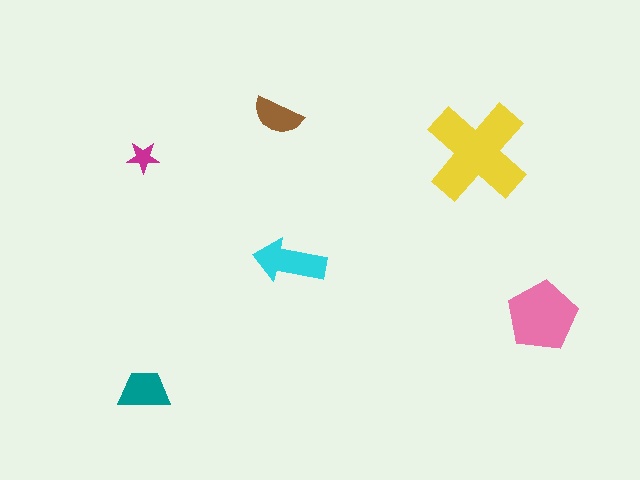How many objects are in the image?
There are 6 objects in the image.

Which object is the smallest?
The magenta star.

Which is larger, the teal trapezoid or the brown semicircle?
The teal trapezoid.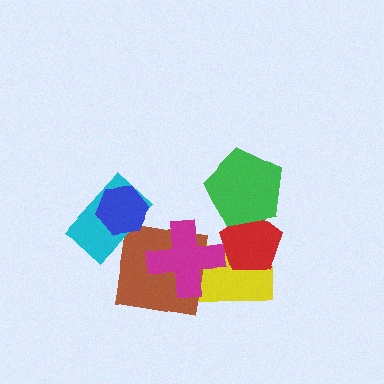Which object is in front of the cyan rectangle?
The blue hexagon is in front of the cyan rectangle.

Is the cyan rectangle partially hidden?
Yes, it is partially covered by another shape.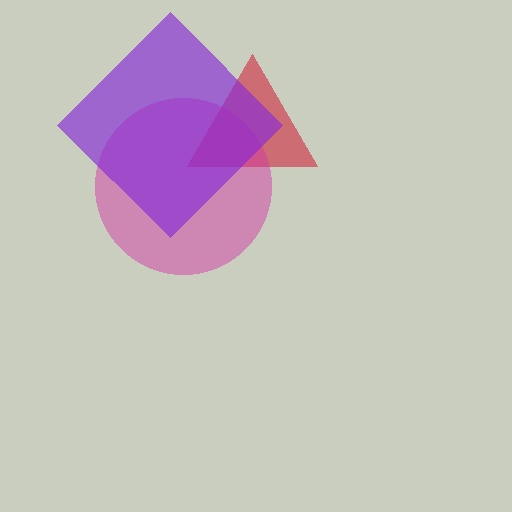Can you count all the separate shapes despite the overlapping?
Yes, there are 3 separate shapes.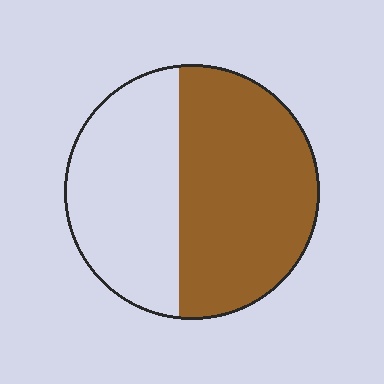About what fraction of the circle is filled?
About three fifths (3/5).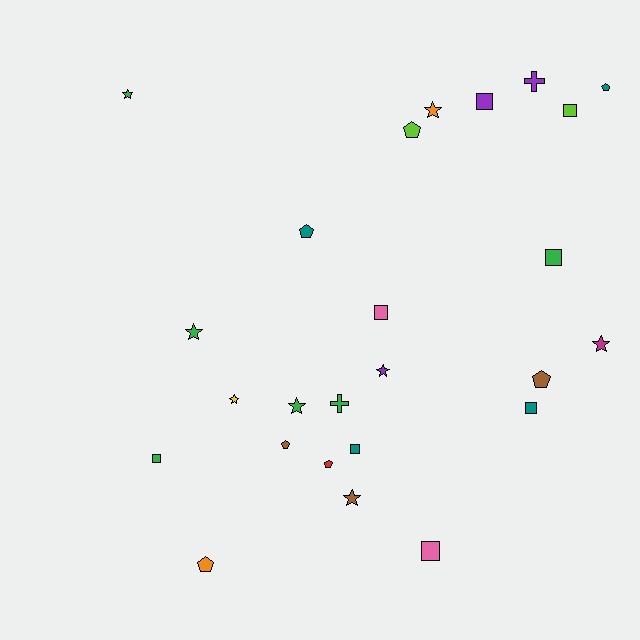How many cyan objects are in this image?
There are no cyan objects.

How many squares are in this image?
There are 8 squares.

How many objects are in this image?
There are 25 objects.